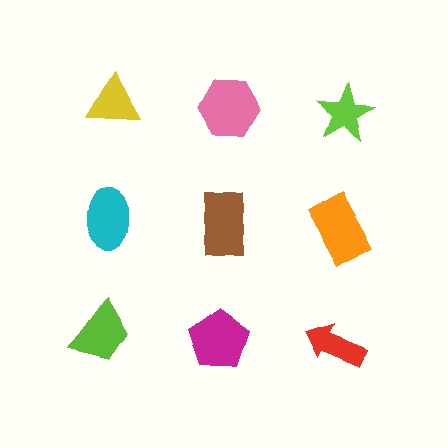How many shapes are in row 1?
3 shapes.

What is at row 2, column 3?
An orange rectangle.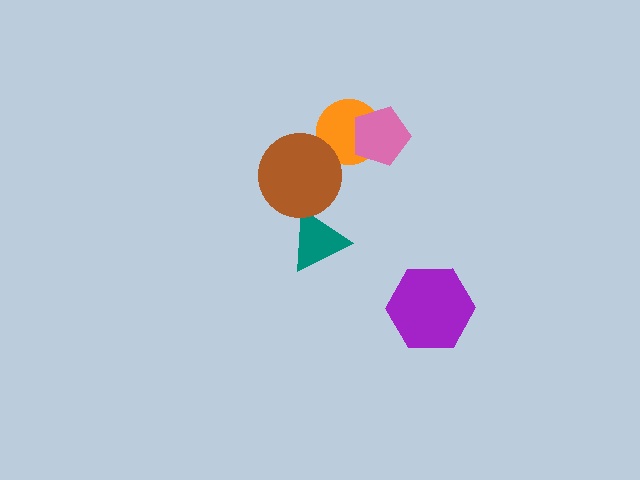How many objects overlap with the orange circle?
2 objects overlap with the orange circle.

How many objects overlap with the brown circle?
2 objects overlap with the brown circle.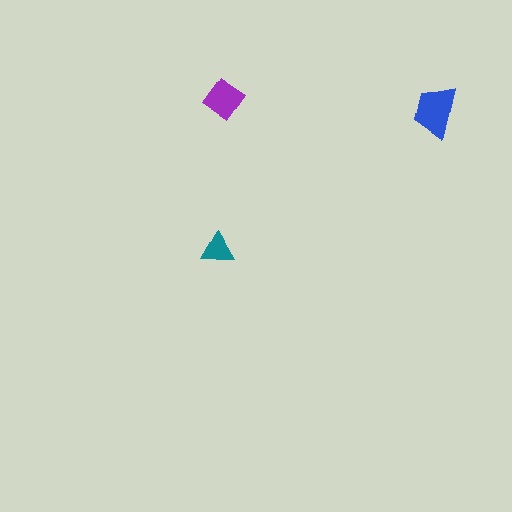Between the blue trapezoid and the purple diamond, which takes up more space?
The blue trapezoid.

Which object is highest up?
The purple diamond is topmost.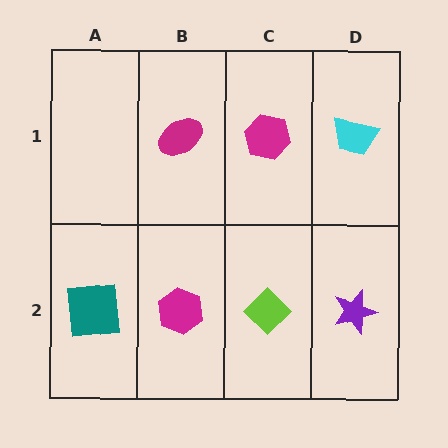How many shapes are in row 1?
3 shapes.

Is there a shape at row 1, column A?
No, that cell is empty.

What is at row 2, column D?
A purple star.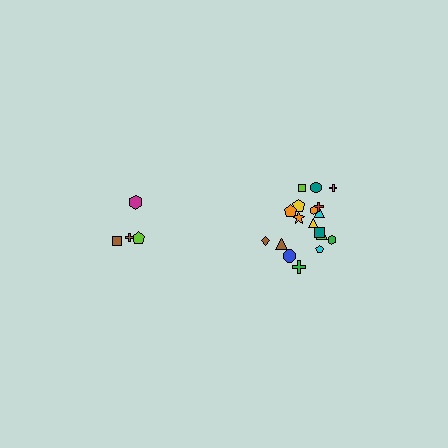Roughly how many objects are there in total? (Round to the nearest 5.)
Roughly 20 objects in total.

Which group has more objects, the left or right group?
The right group.